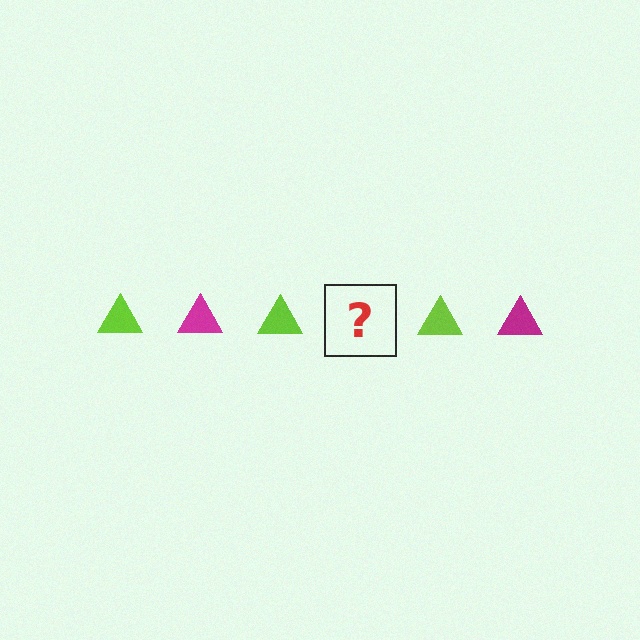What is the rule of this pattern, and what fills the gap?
The rule is that the pattern cycles through lime, magenta triangles. The gap should be filled with a magenta triangle.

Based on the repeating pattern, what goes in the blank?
The blank should be a magenta triangle.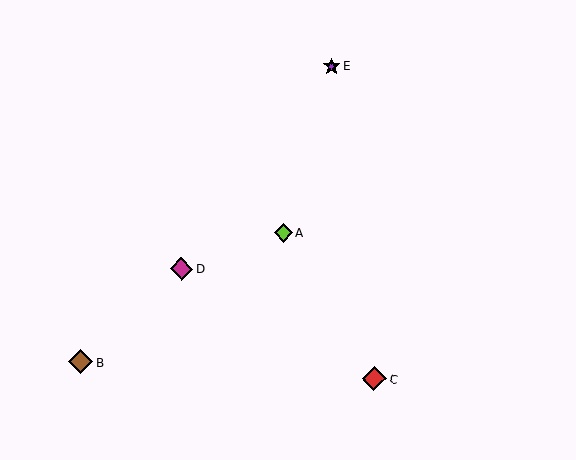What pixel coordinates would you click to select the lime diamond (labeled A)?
Click at (283, 233) to select the lime diamond A.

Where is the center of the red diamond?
The center of the red diamond is at (374, 379).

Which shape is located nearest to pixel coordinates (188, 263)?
The magenta diamond (labeled D) at (181, 269) is nearest to that location.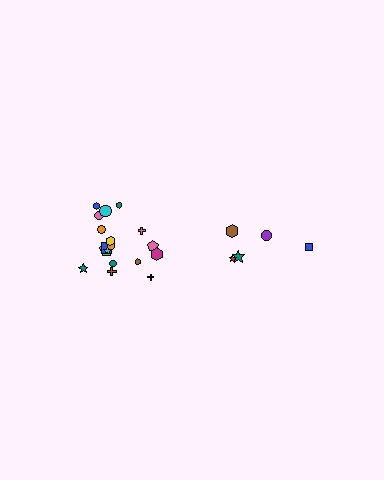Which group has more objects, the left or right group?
The left group.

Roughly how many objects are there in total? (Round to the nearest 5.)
Roughly 25 objects in total.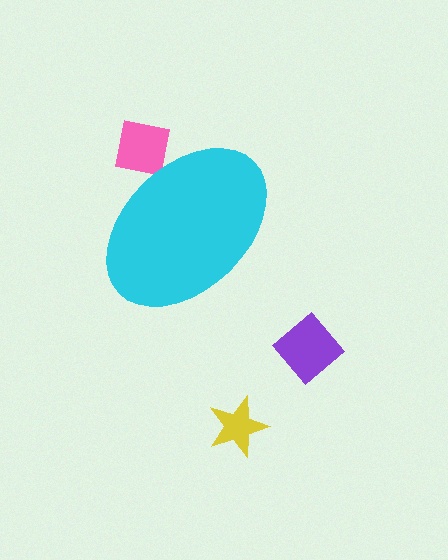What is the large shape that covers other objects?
A cyan ellipse.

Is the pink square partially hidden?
Yes, the pink square is partially hidden behind the cyan ellipse.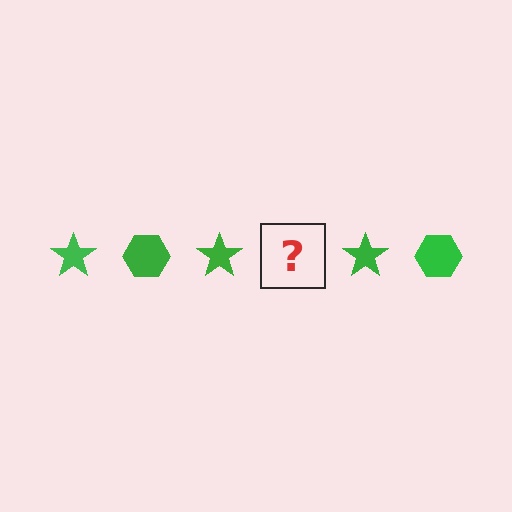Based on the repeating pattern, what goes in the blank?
The blank should be a green hexagon.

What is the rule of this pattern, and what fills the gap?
The rule is that the pattern cycles through star, hexagon shapes in green. The gap should be filled with a green hexagon.